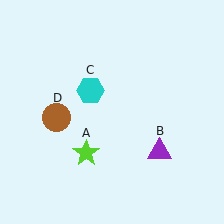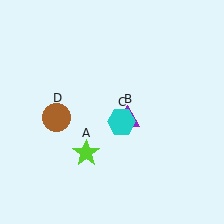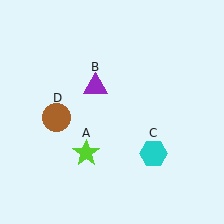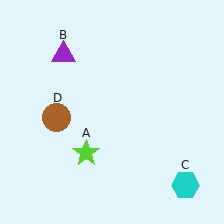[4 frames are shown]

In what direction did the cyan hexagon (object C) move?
The cyan hexagon (object C) moved down and to the right.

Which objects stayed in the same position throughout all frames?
Lime star (object A) and brown circle (object D) remained stationary.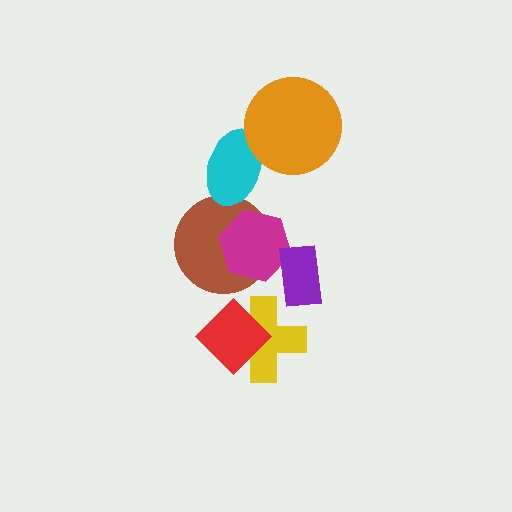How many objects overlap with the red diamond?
1 object overlaps with the red diamond.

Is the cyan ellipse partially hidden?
Yes, it is partially covered by another shape.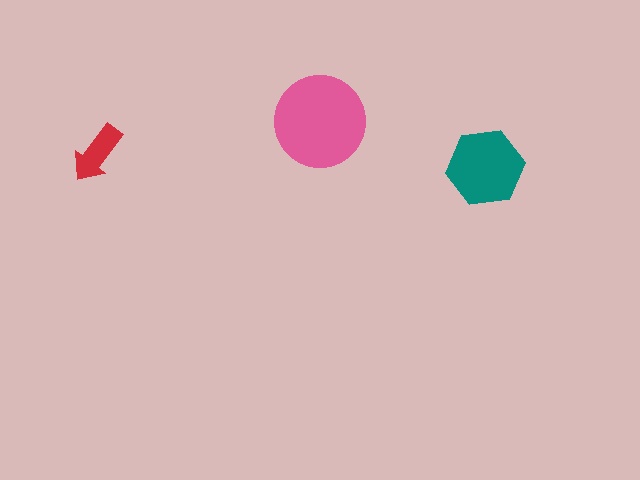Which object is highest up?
The pink circle is topmost.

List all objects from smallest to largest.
The red arrow, the teal hexagon, the pink circle.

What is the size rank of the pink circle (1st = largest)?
1st.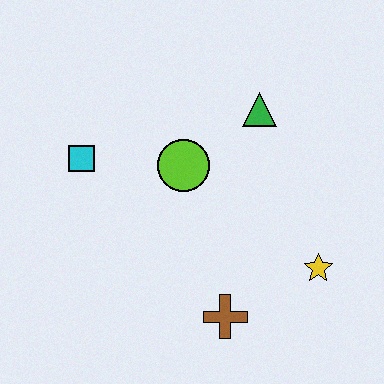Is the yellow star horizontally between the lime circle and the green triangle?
No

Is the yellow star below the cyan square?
Yes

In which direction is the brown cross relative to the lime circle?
The brown cross is below the lime circle.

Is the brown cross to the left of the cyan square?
No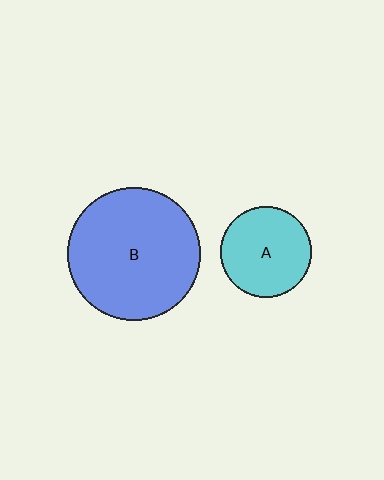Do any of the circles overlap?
No, none of the circles overlap.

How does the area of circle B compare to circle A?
Approximately 2.1 times.